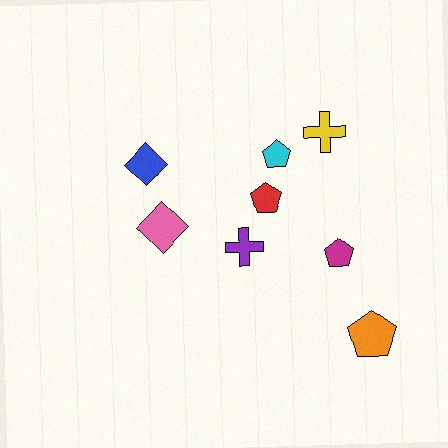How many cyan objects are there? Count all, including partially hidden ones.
There is 1 cyan object.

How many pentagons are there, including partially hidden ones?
There are 4 pentagons.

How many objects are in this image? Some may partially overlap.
There are 8 objects.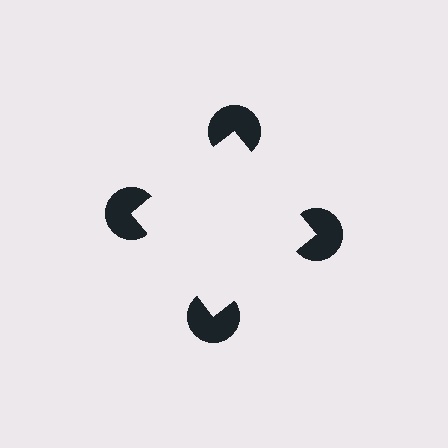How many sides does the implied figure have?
4 sides.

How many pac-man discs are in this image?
There are 4 — one at each vertex of the illusory square.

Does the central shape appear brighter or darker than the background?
It typically appears slightly brighter than the background, even though no actual brightness change is drawn.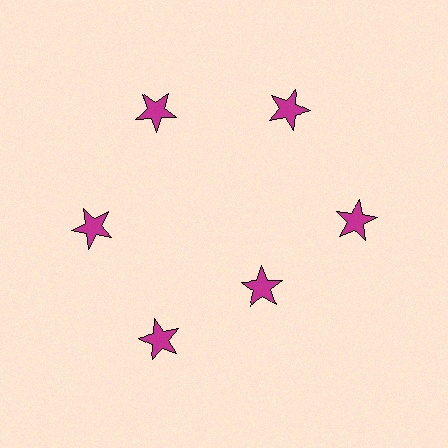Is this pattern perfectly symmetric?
No. The 6 magenta stars are arranged in a ring, but one element near the 5 o'clock position is pulled inward toward the center, breaking the 6-fold rotational symmetry.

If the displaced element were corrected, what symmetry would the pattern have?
It would have 6-fold rotational symmetry — the pattern would map onto itself every 60 degrees.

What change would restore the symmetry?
The symmetry would be restored by moving it outward, back onto the ring so that all 6 stars sit at equal angles and equal distance from the center.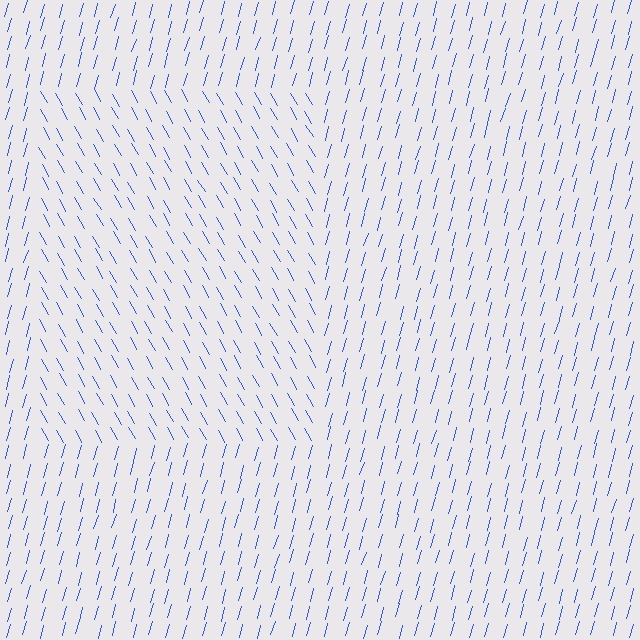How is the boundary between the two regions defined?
The boundary is defined purely by a change in line orientation (approximately 45 degrees difference). All lines are the same color and thickness.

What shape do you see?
I see a rectangle.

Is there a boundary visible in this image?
Yes, there is a texture boundary formed by a change in line orientation.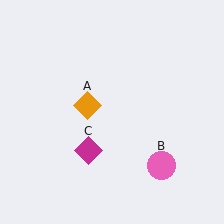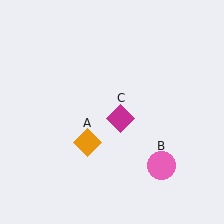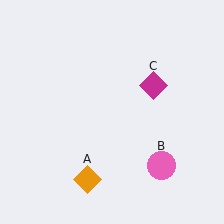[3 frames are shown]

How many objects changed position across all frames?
2 objects changed position: orange diamond (object A), magenta diamond (object C).